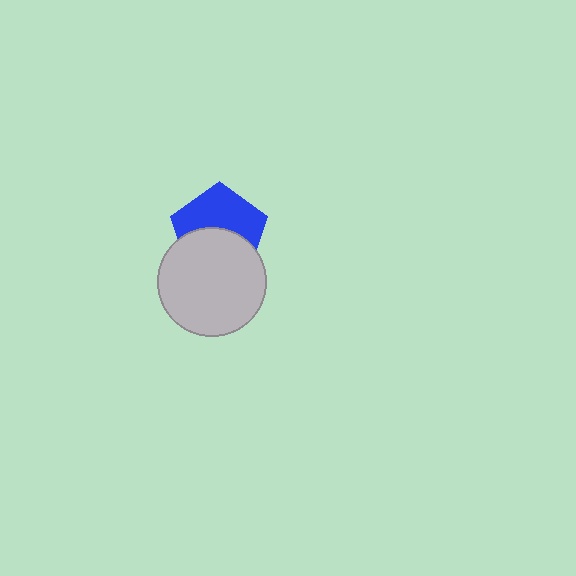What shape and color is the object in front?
The object in front is a light gray circle.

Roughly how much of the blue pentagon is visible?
About half of it is visible (roughly 53%).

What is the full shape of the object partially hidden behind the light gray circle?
The partially hidden object is a blue pentagon.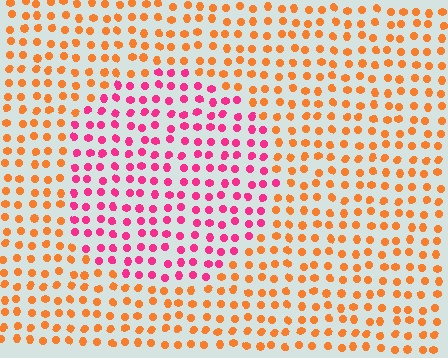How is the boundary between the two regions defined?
The boundary is defined purely by a slight shift in hue (about 53 degrees). Spacing, size, and orientation are identical on both sides.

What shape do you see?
I see a circle.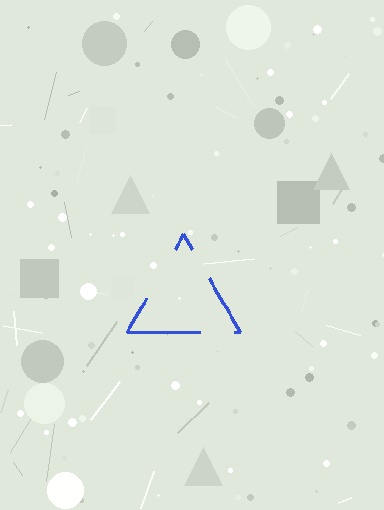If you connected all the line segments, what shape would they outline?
They would outline a triangle.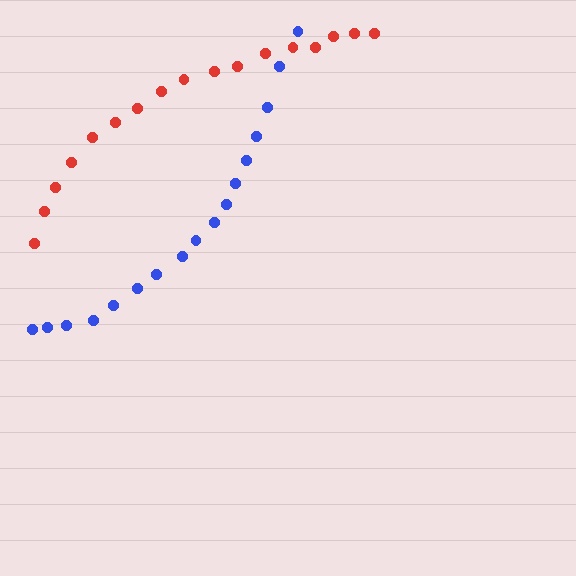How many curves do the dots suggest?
There are 2 distinct paths.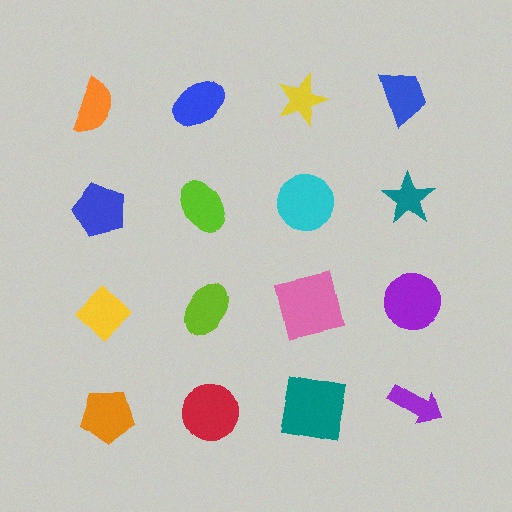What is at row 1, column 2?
A blue ellipse.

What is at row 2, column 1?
A blue pentagon.